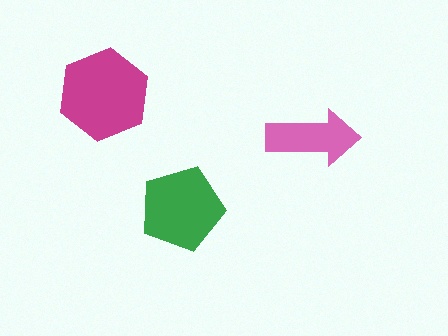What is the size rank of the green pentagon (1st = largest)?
2nd.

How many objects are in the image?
There are 3 objects in the image.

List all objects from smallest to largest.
The pink arrow, the green pentagon, the magenta hexagon.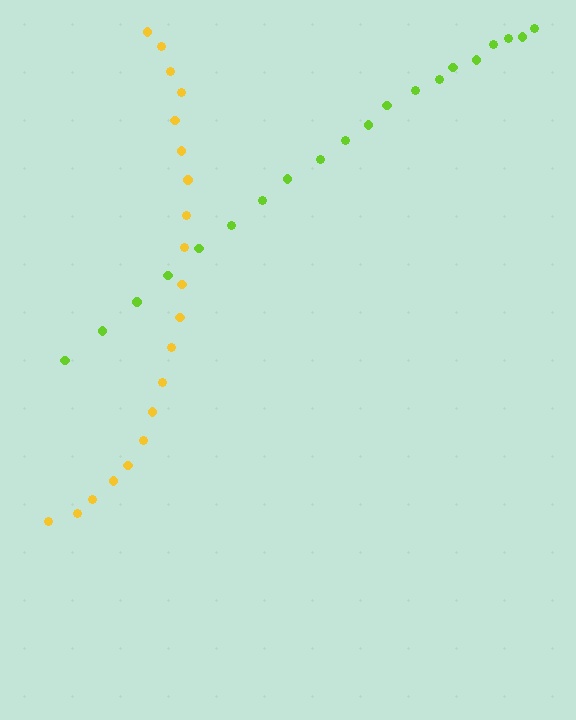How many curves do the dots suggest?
There are 2 distinct paths.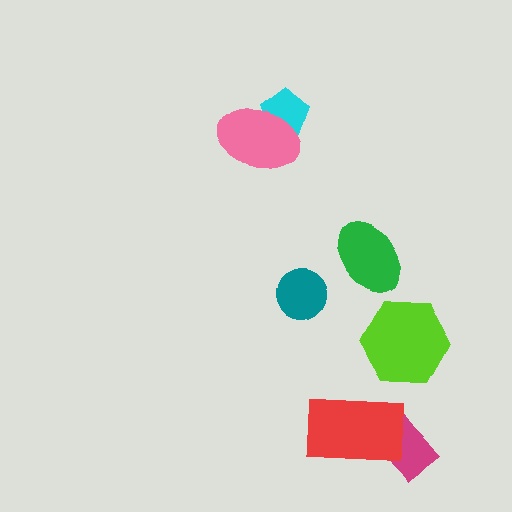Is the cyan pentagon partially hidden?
Yes, it is partially covered by another shape.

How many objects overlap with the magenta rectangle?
1 object overlaps with the magenta rectangle.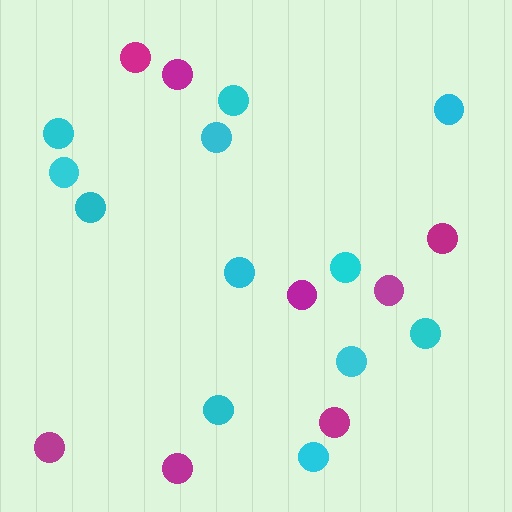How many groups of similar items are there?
There are 2 groups: one group of magenta circles (8) and one group of cyan circles (12).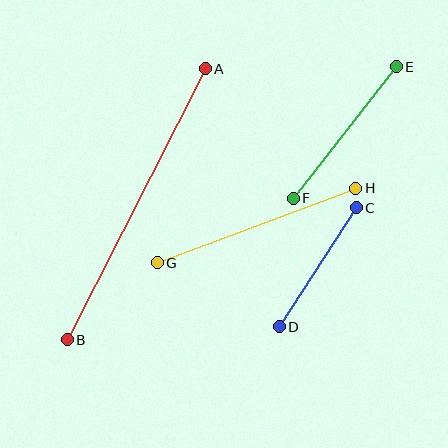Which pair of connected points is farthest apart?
Points A and B are farthest apart.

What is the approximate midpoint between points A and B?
The midpoint is at approximately (136, 204) pixels.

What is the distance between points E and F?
The distance is approximately 167 pixels.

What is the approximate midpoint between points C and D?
The midpoint is at approximately (318, 267) pixels.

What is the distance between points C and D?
The distance is approximately 142 pixels.